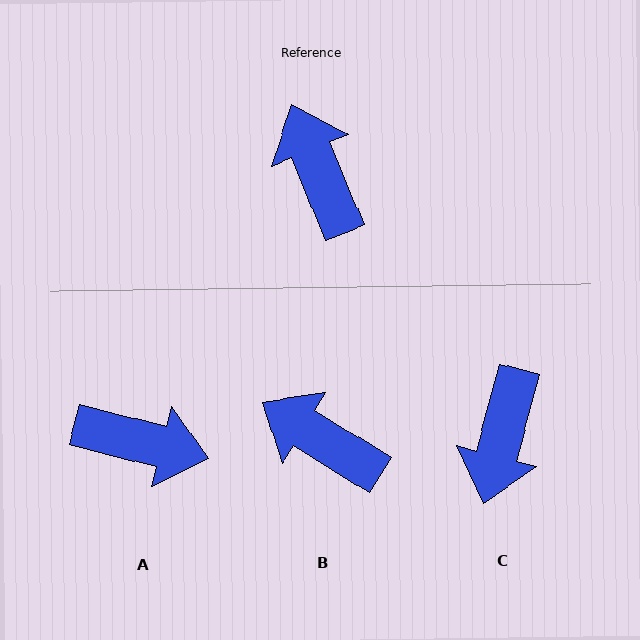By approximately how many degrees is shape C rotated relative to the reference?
Approximately 143 degrees counter-clockwise.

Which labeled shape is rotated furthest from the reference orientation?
C, about 143 degrees away.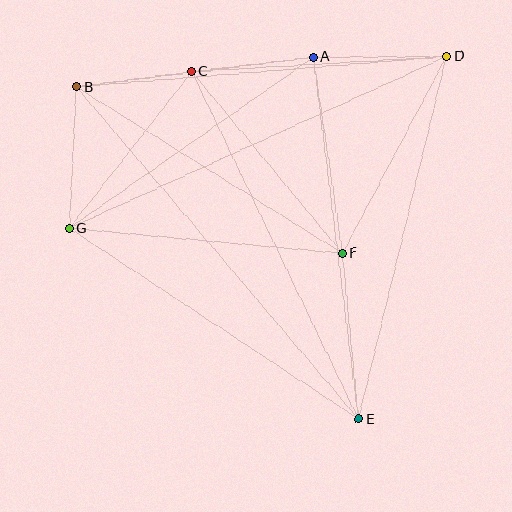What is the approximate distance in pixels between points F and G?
The distance between F and G is approximately 274 pixels.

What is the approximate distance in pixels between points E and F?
The distance between E and F is approximately 167 pixels.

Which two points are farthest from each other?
Points B and E are farthest from each other.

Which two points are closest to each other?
Points B and C are closest to each other.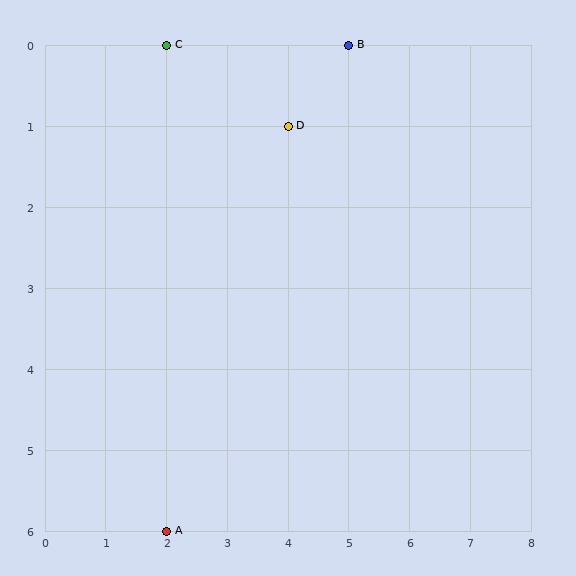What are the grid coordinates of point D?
Point D is at grid coordinates (4, 1).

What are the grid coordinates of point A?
Point A is at grid coordinates (2, 6).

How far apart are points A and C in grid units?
Points A and C are 6 rows apart.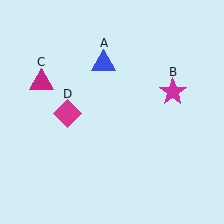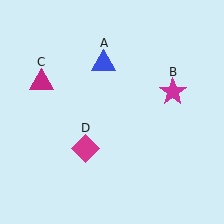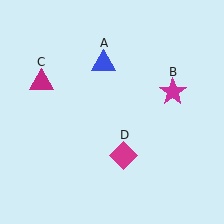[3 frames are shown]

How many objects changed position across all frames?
1 object changed position: magenta diamond (object D).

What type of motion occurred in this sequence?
The magenta diamond (object D) rotated counterclockwise around the center of the scene.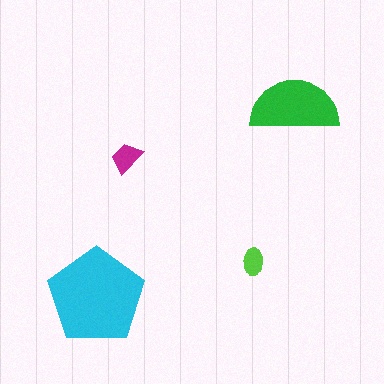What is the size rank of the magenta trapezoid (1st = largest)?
3rd.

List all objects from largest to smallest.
The cyan pentagon, the green semicircle, the magenta trapezoid, the lime ellipse.